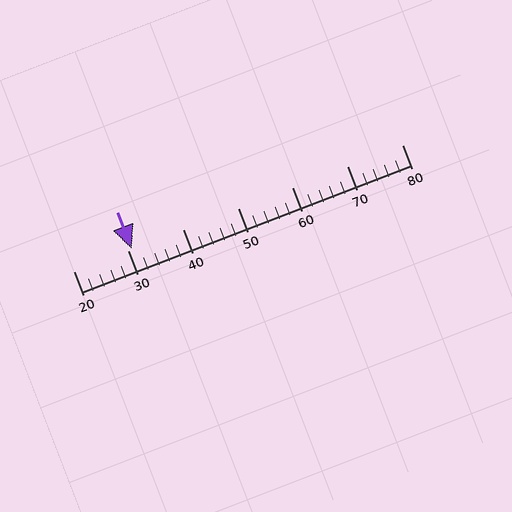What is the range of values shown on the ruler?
The ruler shows values from 20 to 80.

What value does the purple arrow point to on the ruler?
The purple arrow points to approximately 31.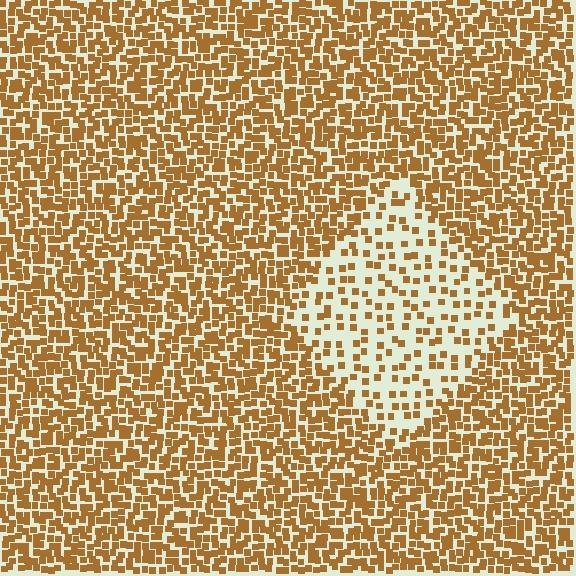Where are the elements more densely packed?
The elements are more densely packed outside the diamond boundary.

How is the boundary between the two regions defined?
The boundary is defined by a change in element density (approximately 2.5x ratio). All elements are the same color, size, and shape.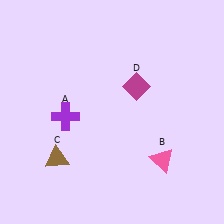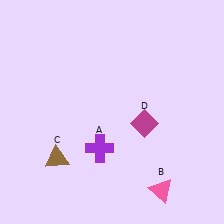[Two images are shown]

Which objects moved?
The objects that moved are: the purple cross (A), the pink triangle (B), the magenta diamond (D).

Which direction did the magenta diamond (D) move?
The magenta diamond (D) moved down.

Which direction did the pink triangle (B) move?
The pink triangle (B) moved down.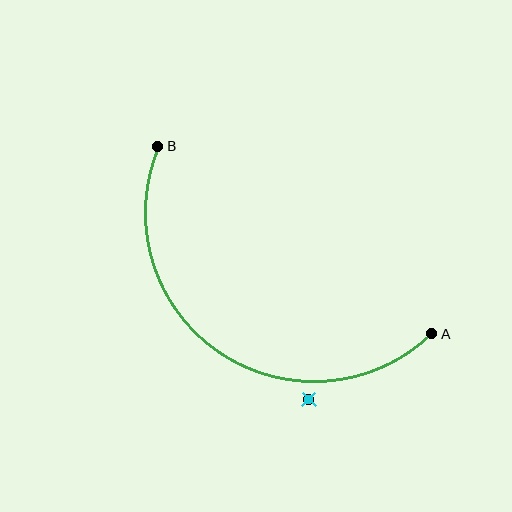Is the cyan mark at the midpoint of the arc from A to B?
No — the cyan mark does not lie on the arc at all. It sits slightly outside the curve.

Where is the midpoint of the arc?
The arc midpoint is the point on the curve farthest from the straight line joining A and B. It sits below and to the left of that line.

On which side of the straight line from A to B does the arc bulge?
The arc bulges below and to the left of the straight line connecting A and B.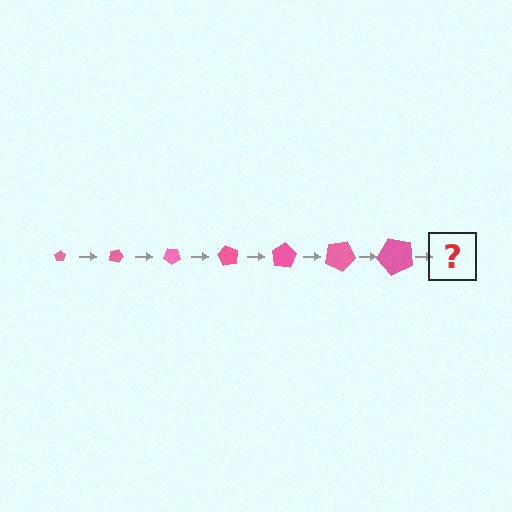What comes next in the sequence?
The next element should be a pentagon, larger than the previous one and rotated 140 degrees from the start.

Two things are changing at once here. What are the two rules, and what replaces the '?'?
The two rules are that the pentagon grows larger each step and it rotates 20 degrees each step. The '?' should be a pentagon, larger than the previous one and rotated 140 degrees from the start.